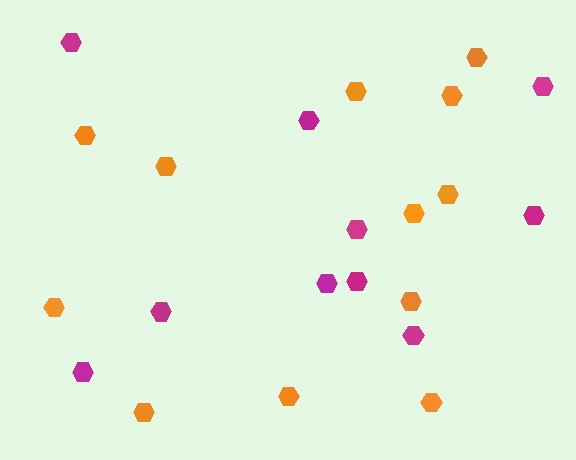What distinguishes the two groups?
There are 2 groups: one group of orange hexagons (12) and one group of magenta hexagons (10).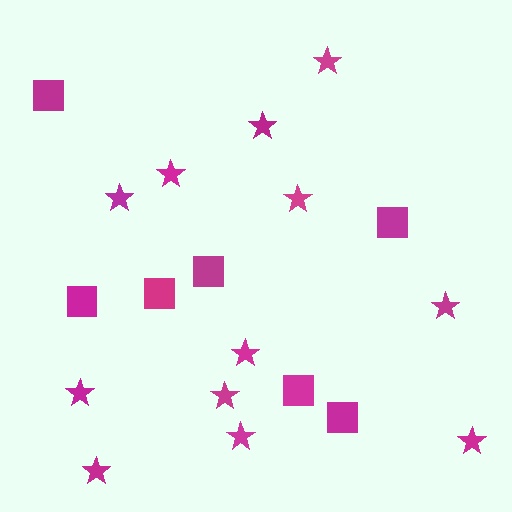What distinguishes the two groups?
There are 2 groups: one group of squares (7) and one group of stars (12).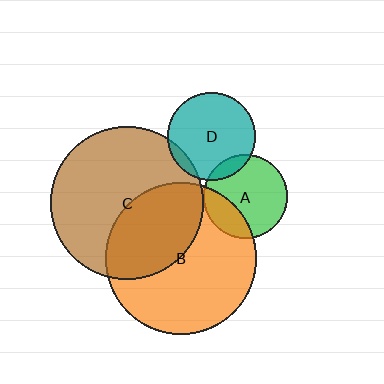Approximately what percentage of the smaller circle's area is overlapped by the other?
Approximately 25%.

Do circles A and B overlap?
Yes.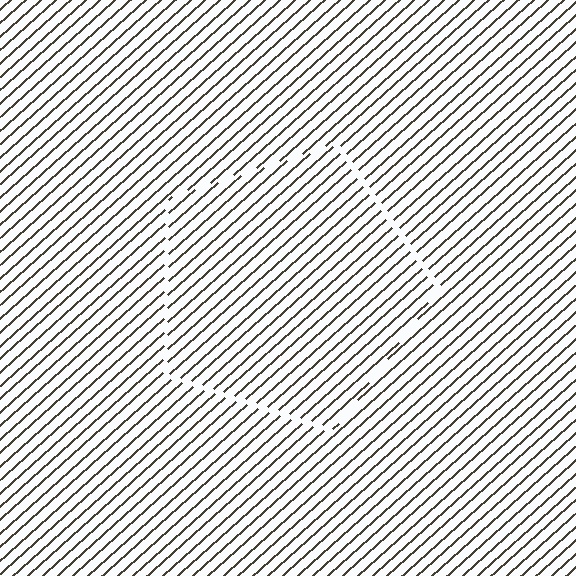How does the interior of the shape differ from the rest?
The interior of the shape contains the same grating, shifted by half a period — the contour is defined by the phase discontinuity where line-ends from the inner and outer gratings abut.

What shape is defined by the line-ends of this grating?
An illusory pentagon. The interior of the shape contains the same grating, shifted by half a period — the contour is defined by the phase discontinuity where line-ends from the inner and outer gratings abut.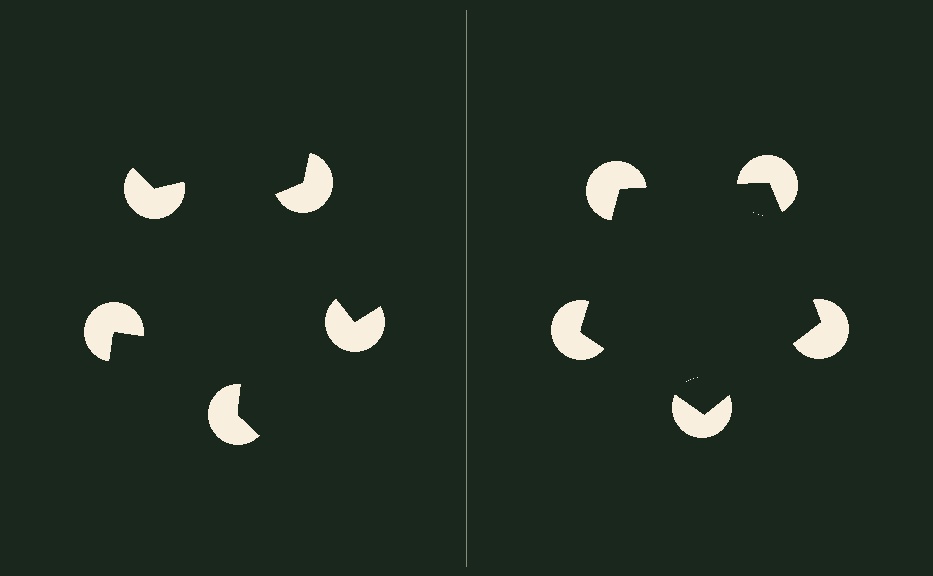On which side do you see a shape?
An illusory pentagon appears on the right side. On the left side the wedge cuts are rotated, so no coherent shape forms.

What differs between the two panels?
The pac-man discs are positioned identically on both sides; only the wedge orientations differ. On the right they align to a pentagon; on the left they are misaligned.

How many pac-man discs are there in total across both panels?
10 — 5 on each side.